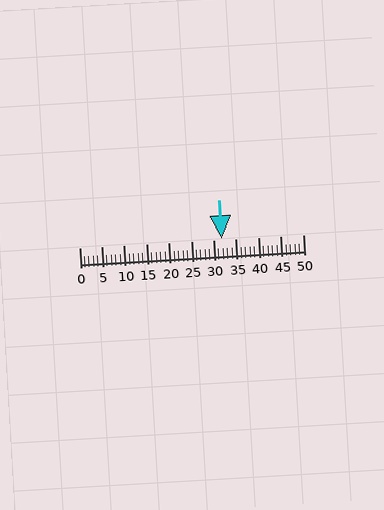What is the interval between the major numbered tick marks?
The major tick marks are spaced 5 units apart.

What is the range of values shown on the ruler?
The ruler shows values from 0 to 50.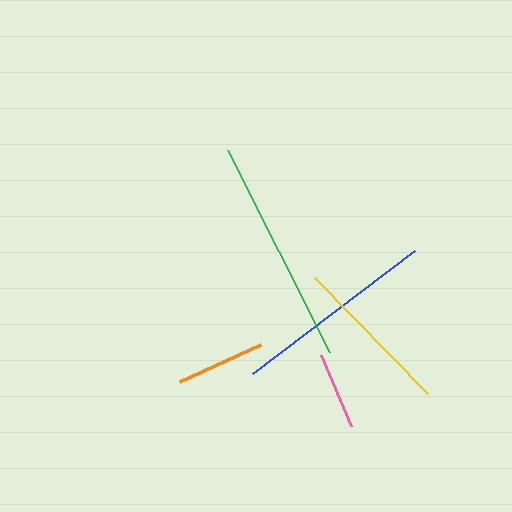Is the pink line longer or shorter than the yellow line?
The yellow line is longer than the pink line.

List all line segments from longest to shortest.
From longest to shortest: green, blue, yellow, orange, pink.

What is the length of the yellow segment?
The yellow segment is approximately 163 pixels long.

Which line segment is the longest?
The green line is the longest at approximately 227 pixels.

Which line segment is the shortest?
The pink line is the shortest at approximately 77 pixels.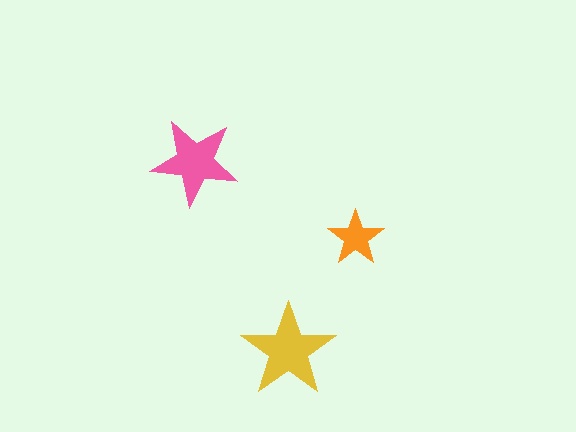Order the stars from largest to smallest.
the yellow one, the pink one, the orange one.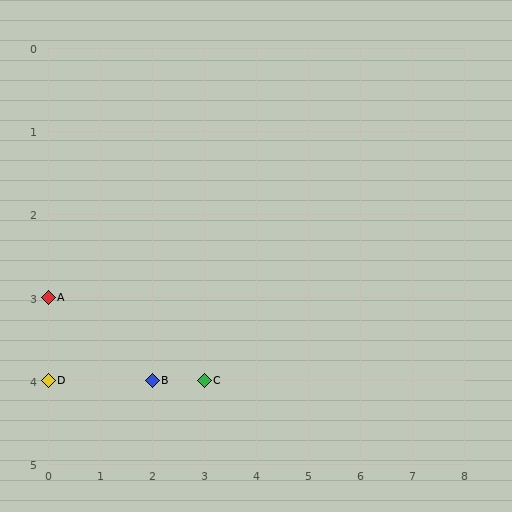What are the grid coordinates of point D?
Point D is at grid coordinates (0, 4).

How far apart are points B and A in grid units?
Points B and A are 2 columns and 1 row apart (about 2.2 grid units diagonally).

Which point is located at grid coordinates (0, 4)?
Point D is at (0, 4).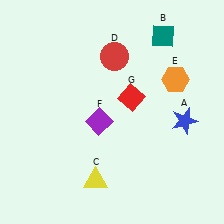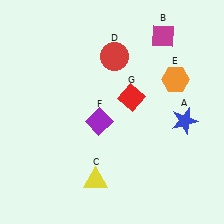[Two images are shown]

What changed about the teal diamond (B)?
In Image 1, B is teal. In Image 2, it changed to magenta.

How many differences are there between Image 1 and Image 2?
There is 1 difference between the two images.